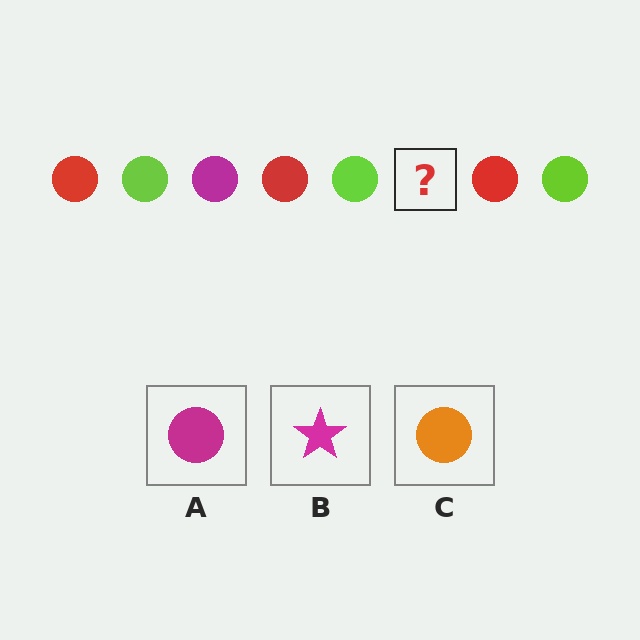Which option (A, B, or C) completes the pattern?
A.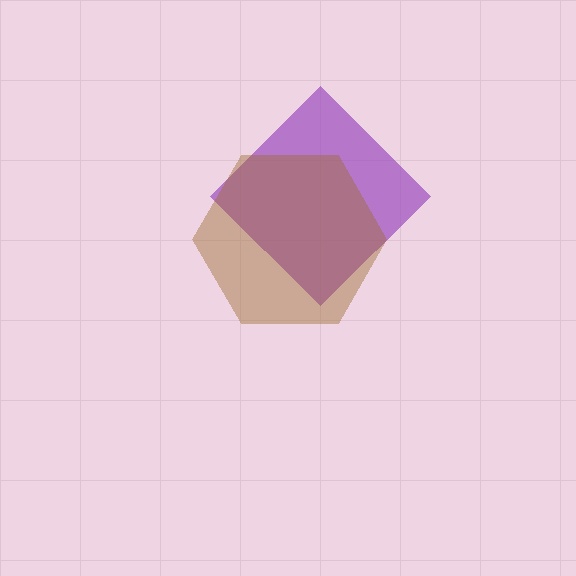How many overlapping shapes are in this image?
There are 2 overlapping shapes in the image.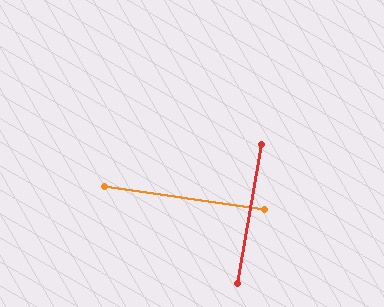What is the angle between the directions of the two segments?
Approximately 88 degrees.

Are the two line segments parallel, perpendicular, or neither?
Perpendicular — they meet at approximately 88°.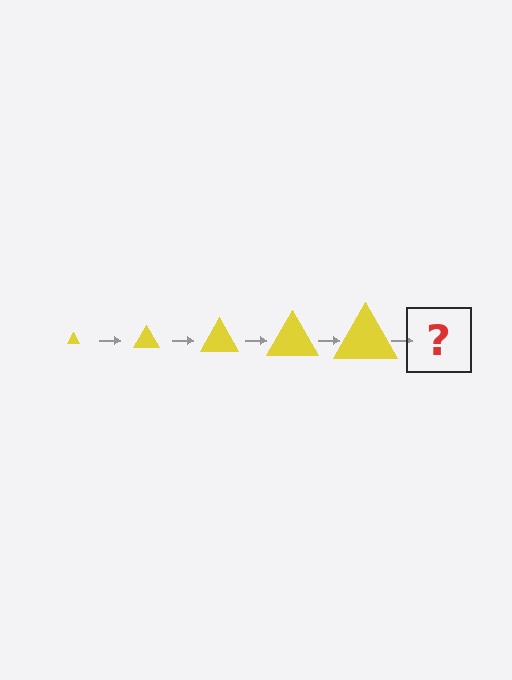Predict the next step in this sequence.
The next step is a yellow triangle, larger than the previous one.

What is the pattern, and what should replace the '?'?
The pattern is that the triangle gets progressively larger each step. The '?' should be a yellow triangle, larger than the previous one.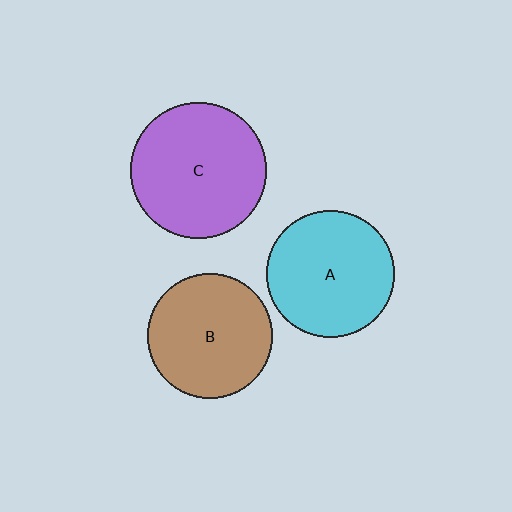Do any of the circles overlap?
No, none of the circles overlap.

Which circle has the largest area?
Circle C (purple).